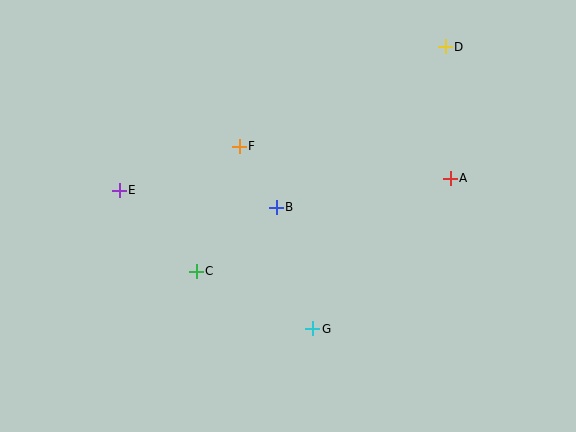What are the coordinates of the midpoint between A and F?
The midpoint between A and F is at (345, 162).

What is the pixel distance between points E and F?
The distance between E and F is 128 pixels.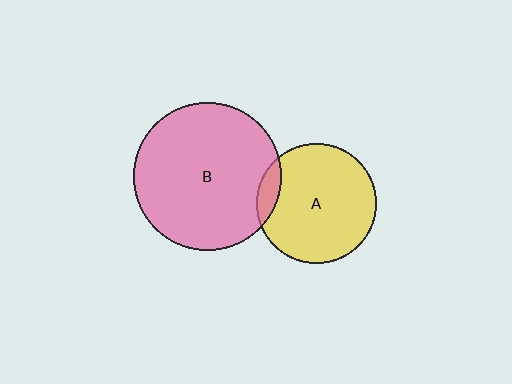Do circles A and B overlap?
Yes.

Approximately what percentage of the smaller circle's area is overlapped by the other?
Approximately 10%.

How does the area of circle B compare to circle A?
Approximately 1.5 times.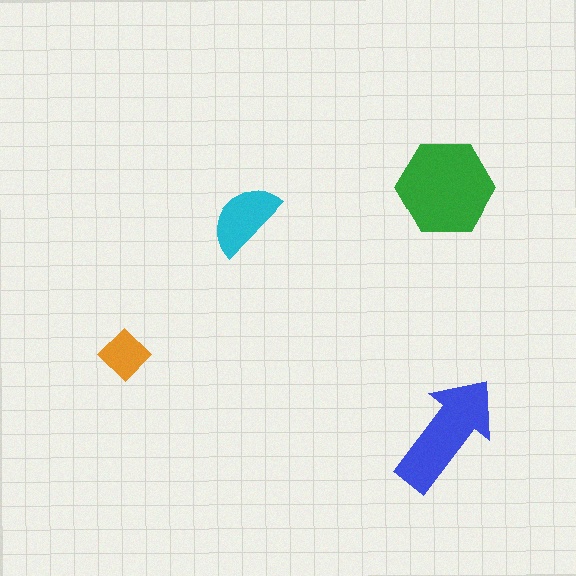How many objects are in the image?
There are 4 objects in the image.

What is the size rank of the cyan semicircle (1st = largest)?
3rd.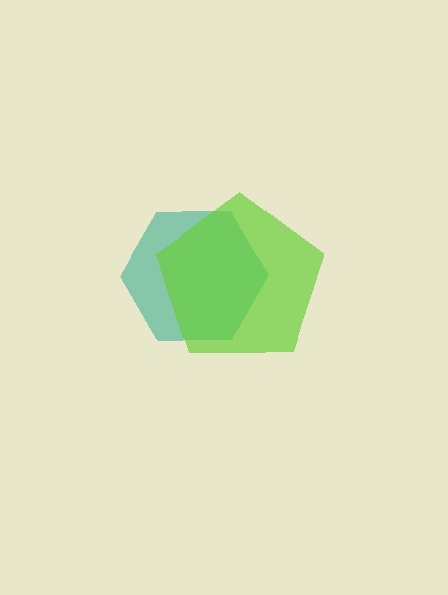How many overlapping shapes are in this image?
There are 2 overlapping shapes in the image.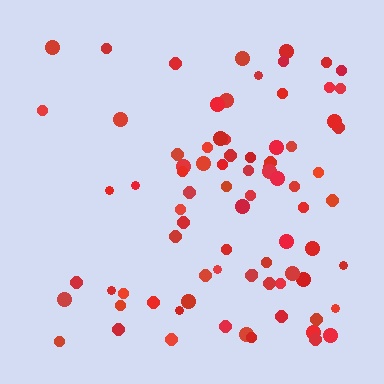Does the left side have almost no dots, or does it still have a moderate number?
Still a moderate number, just noticeably fewer than the right.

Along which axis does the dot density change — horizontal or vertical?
Horizontal.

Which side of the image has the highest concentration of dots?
The right.